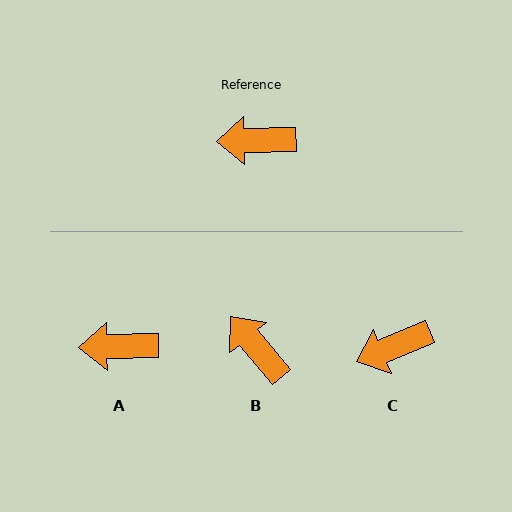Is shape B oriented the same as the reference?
No, it is off by about 51 degrees.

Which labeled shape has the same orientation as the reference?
A.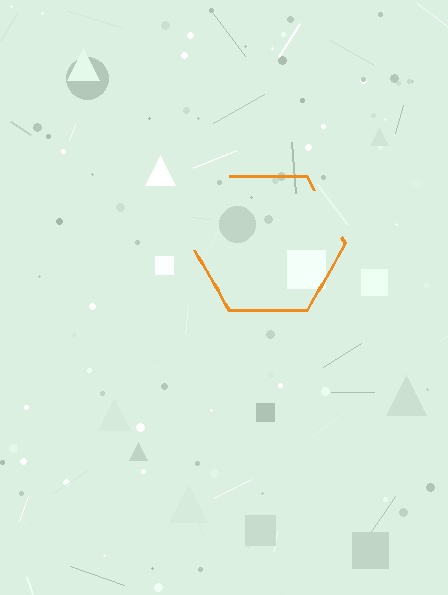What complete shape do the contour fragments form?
The contour fragments form a hexagon.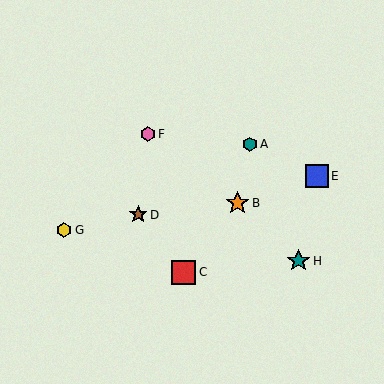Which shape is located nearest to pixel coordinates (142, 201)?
The brown star (labeled D) at (138, 215) is nearest to that location.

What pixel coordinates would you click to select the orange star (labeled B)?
Click at (238, 203) to select the orange star B.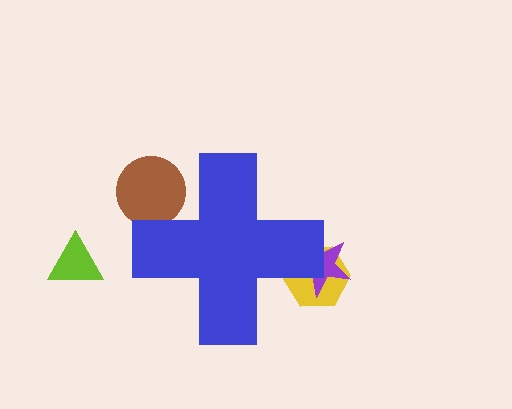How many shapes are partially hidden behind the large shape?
3 shapes are partially hidden.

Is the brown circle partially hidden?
Yes, the brown circle is partially hidden behind the blue cross.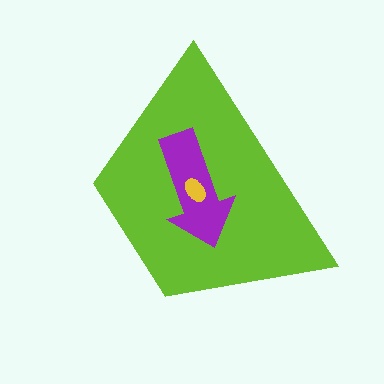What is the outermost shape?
The lime trapezoid.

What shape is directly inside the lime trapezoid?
The purple arrow.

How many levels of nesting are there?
3.